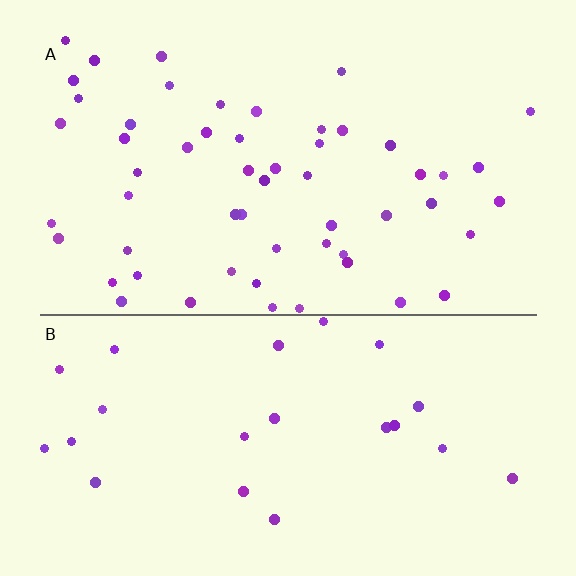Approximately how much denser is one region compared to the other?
Approximately 2.4× — region A over region B.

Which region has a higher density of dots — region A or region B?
A (the top).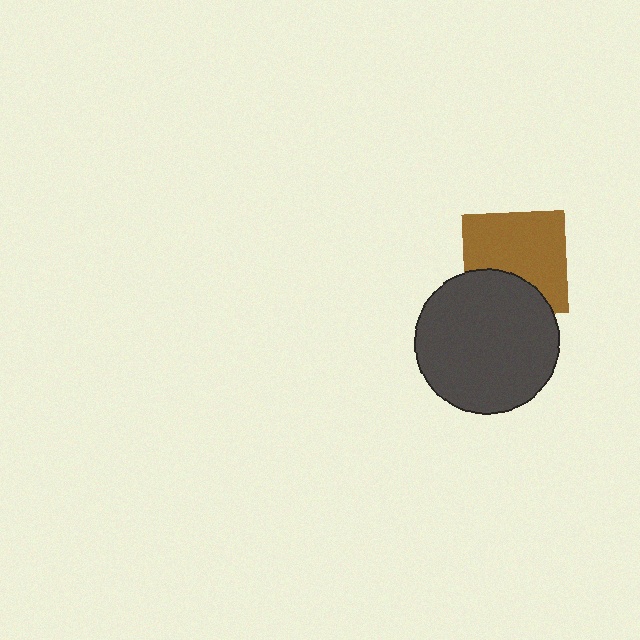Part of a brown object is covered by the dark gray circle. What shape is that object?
It is a square.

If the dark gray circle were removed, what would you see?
You would see the complete brown square.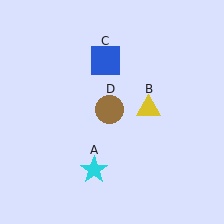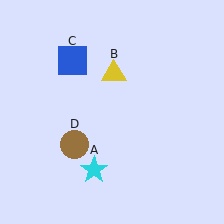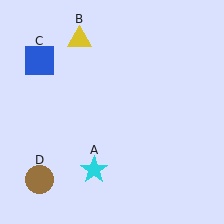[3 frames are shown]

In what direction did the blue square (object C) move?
The blue square (object C) moved left.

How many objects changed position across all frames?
3 objects changed position: yellow triangle (object B), blue square (object C), brown circle (object D).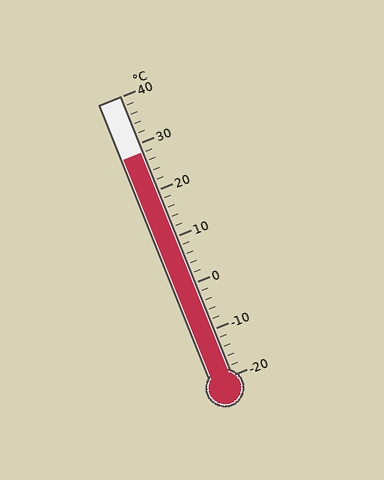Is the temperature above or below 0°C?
The temperature is above 0°C.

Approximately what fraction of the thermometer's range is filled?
The thermometer is filled to approximately 80% of its range.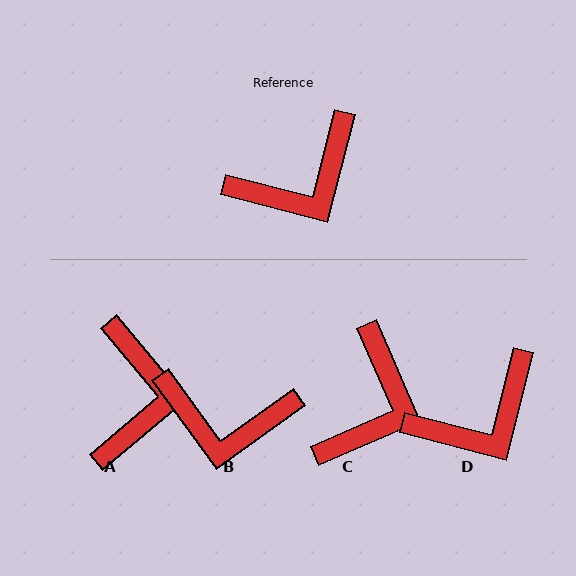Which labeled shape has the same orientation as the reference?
D.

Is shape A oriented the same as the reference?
No, it is off by about 54 degrees.